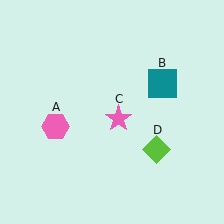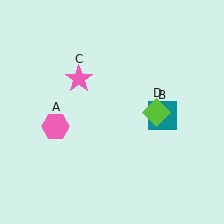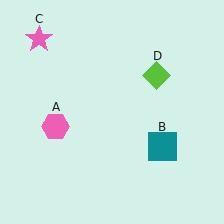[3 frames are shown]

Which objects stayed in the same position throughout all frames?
Pink hexagon (object A) remained stationary.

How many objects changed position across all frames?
3 objects changed position: teal square (object B), pink star (object C), lime diamond (object D).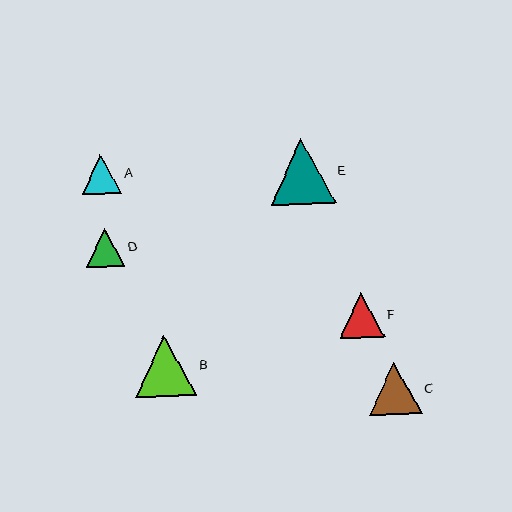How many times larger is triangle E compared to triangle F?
Triangle E is approximately 1.5 times the size of triangle F.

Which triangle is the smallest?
Triangle D is the smallest with a size of approximately 38 pixels.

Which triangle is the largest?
Triangle E is the largest with a size of approximately 65 pixels.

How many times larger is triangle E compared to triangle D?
Triangle E is approximately 1.7 times the size of triangle D.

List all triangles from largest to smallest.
From largest to smallest: E, B, C, F, A, D.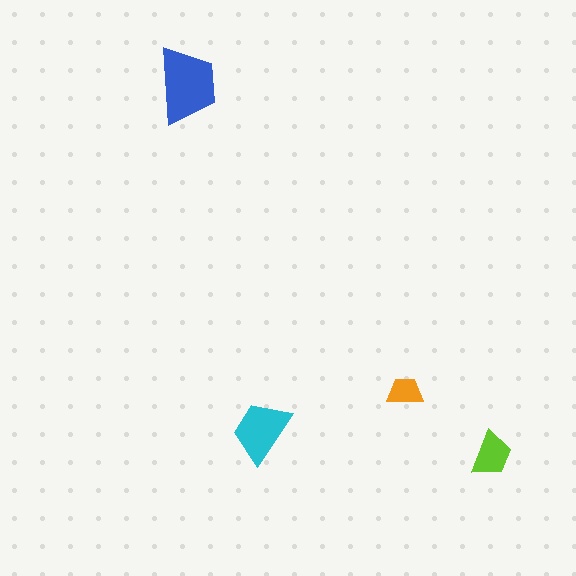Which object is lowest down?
The lime trapezoid is bottommost.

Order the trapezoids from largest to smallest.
the blue one, the cyan one, the lime one, the orange one.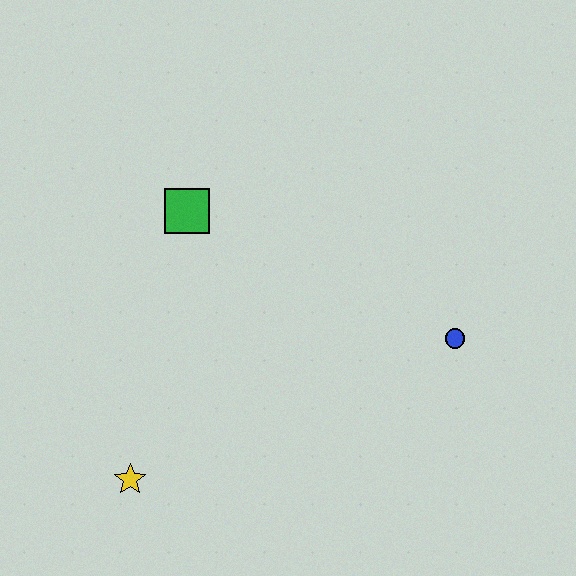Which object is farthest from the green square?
The blue circle is farthest from the green square.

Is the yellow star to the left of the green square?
Yes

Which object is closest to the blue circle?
The green square is closest to the blue circle.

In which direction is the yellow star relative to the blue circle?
The yellow star is to the left of the blue circle.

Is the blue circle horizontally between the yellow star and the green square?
No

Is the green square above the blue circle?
Yes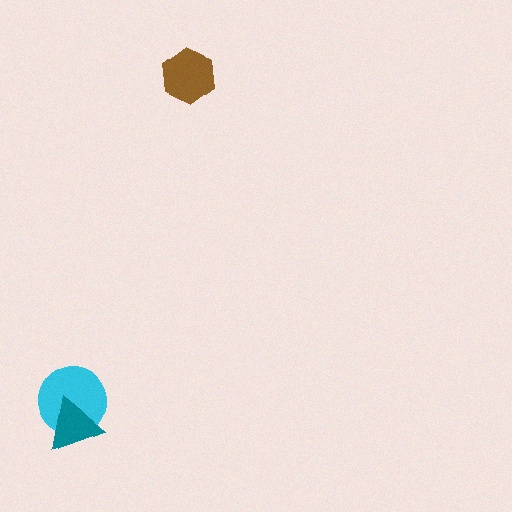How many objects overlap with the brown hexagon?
0 objects overlap with the brown hexagon.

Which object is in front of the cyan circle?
The teal triangle is in front of the cyan circle.